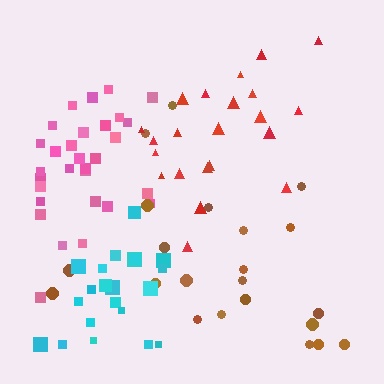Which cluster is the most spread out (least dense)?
Brown.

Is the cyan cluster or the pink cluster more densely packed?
Pink.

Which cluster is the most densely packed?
Pink.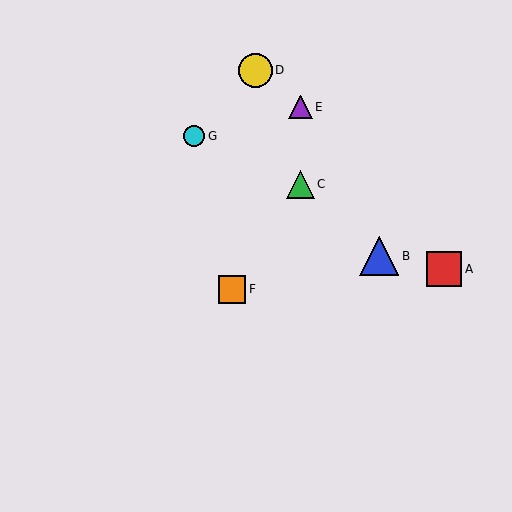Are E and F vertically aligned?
No, E is at x≈300 and F is at x≈232.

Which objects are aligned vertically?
Objects C, E are aligned vertically.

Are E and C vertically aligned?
Yes, both are at x≈300.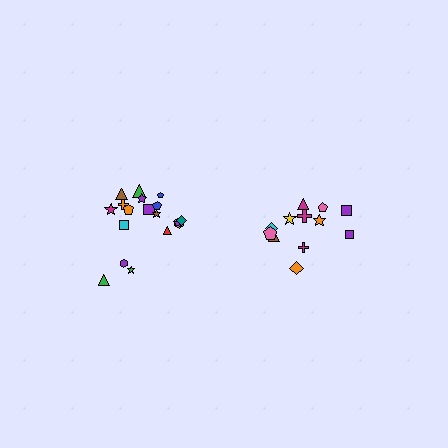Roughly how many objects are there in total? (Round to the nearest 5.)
Roughly 30 objects in total.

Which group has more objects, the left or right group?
The left group.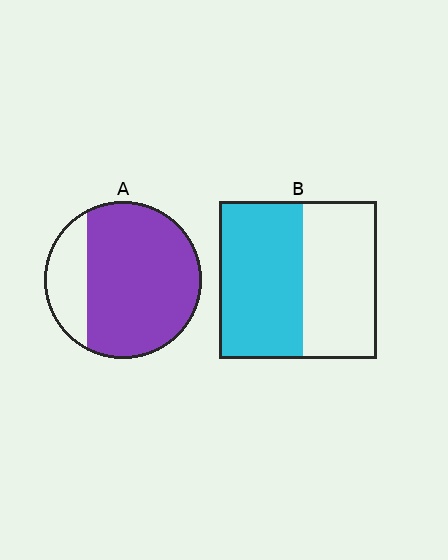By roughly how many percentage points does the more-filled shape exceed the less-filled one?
By roughly 25 percentage points (A over B).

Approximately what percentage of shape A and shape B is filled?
A is approximately 80% and B is approximately 55%.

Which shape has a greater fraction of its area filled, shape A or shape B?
Shape A.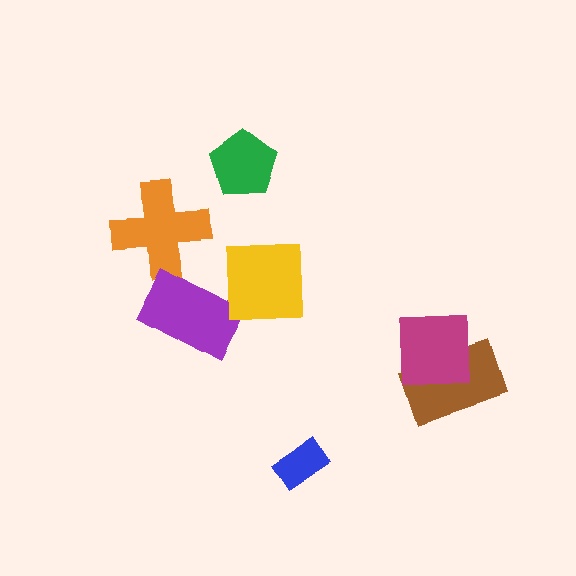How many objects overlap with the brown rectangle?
1 object overlaps with the brown rectangle.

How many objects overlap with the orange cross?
0 objects overlap with the orange cross.